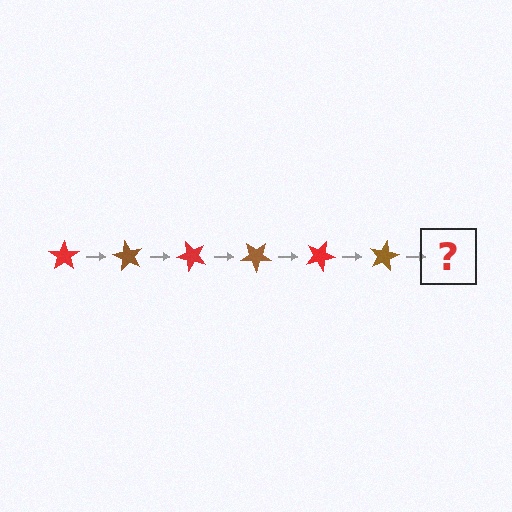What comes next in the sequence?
The next element should be a red star, rotated 360 degrees from the start.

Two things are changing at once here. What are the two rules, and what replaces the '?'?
The two rules are that it rotates 60 degrees each step and the color cycles through red and brown. The '?' should be a red star, rotated 360 degrees from the start.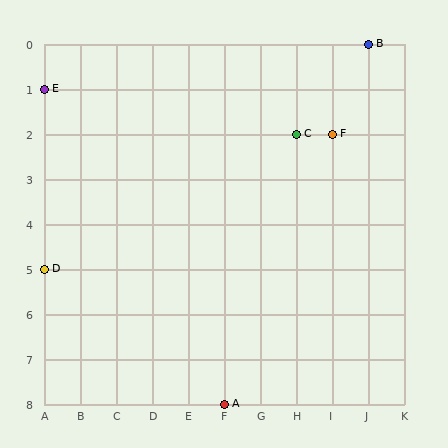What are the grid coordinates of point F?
Point F is at grid coordinates (I, 2).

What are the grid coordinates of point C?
Point C is at grid coordinates (H, 2).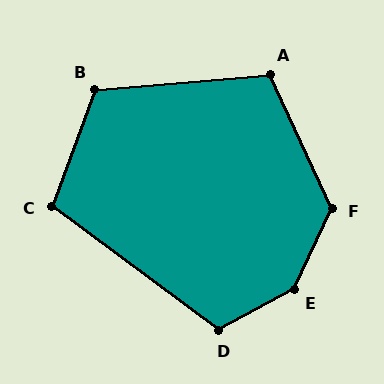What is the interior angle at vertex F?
Approximately 130 degrees (obtuse).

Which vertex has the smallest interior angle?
C, at approximately 106 degrees.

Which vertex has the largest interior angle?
E, at approximately 144 degrees.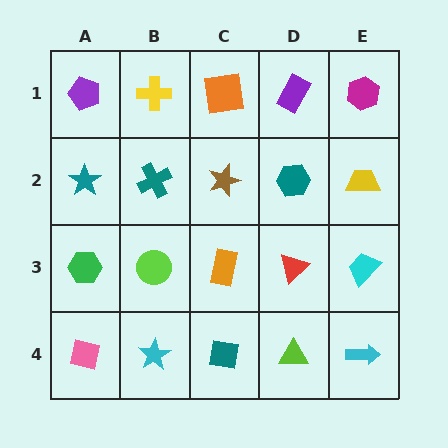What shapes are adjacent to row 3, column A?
A teal star (row 2, column A), a pink square (row 4, column A), a lime circle (row 3, column B).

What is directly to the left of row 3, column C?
A lime circle.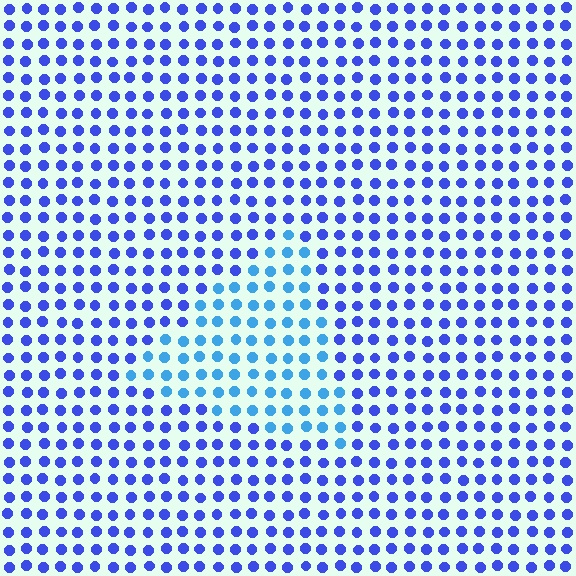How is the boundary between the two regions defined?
The boundary is defined purely by a slight shift in hue (about 32 degrees). Spacing, size, and orientation are identical on both sides.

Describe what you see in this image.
The image is filled with small blue elements in a uniform arrangement. A triangle-shaped region is visible where the elements are tinted to a slightly different hue, forming a subtle color boundary.